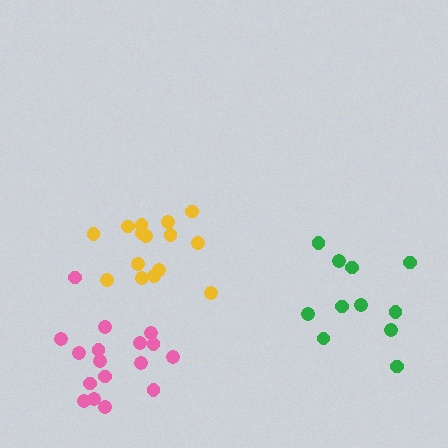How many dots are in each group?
Group 1: 17 dots, Group 2: 11 dots, Group 3: 15 dots (43 total).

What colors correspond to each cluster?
The clusters are colored: pink, green, yellow.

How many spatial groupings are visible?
There are 3 spatial groupings.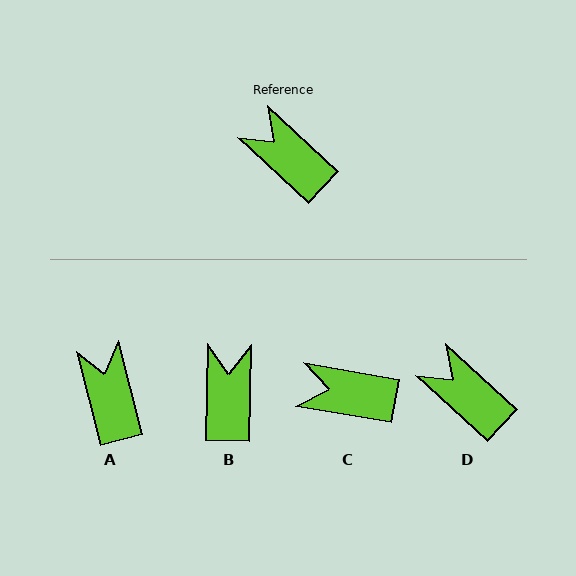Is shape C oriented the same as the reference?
No, it is off by about 33 degrees.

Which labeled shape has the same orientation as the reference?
D.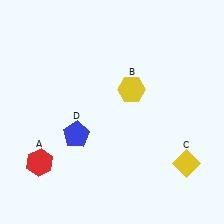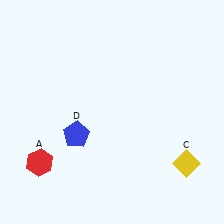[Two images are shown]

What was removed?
The yellow hexagon (B) was removed in Image 2.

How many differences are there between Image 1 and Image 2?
There is 1 difference between the two images.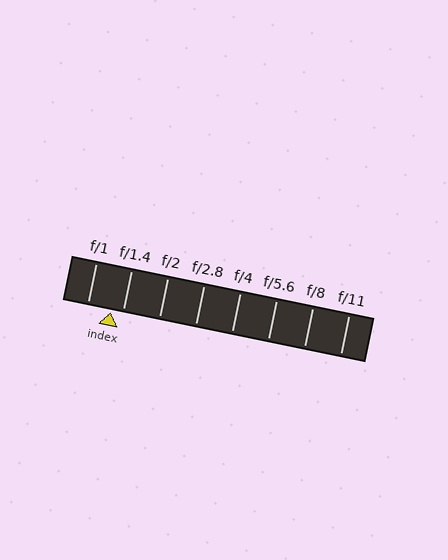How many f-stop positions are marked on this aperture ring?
There are 8 f-stop positions marked.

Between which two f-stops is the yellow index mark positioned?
The index mark is between f/1 and f/1.4.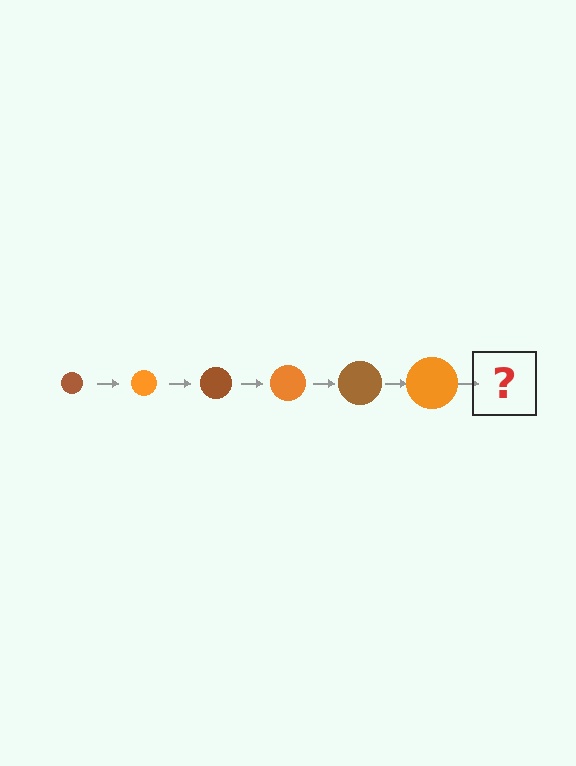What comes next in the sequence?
The next element should be a brown circle, larger than the previous one.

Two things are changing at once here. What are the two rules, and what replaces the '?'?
The two rules are that the circle grows larger each step and the color cycles through brown and orange. The '?' should be a brown circle, larger than the previous one.